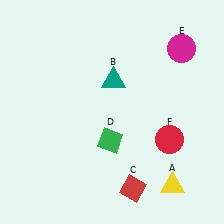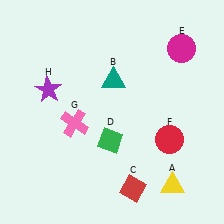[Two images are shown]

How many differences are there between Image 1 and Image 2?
There are 2 differences between the two images.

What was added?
A pink cross (G), a purple star (H) were added in Image 2.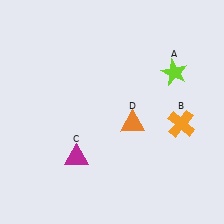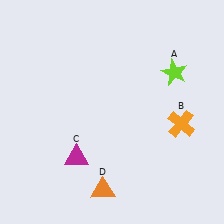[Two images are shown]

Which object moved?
The orange triangle (D) moved down.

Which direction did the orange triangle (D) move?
The orange triangle (D) moved down.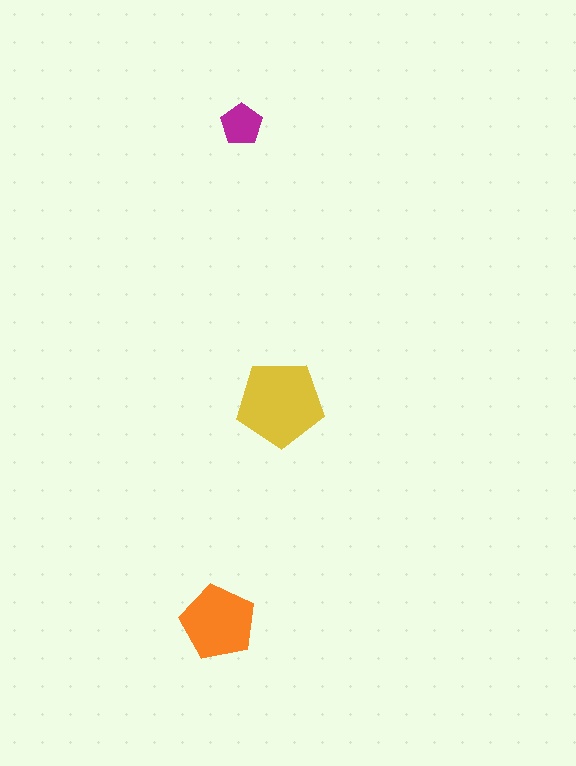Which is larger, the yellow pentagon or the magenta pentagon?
The yellow one.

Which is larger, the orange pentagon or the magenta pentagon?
The orange one.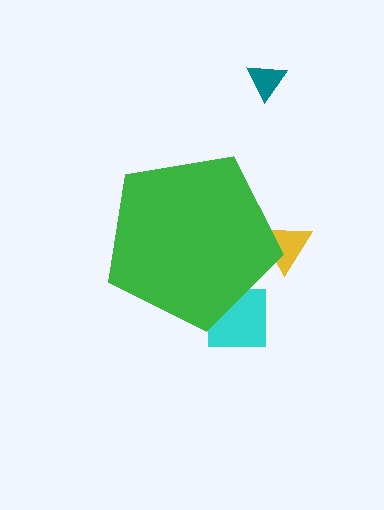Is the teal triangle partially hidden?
No, the teal triangle is fully visible.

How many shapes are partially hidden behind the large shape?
2 shapes are partially hidden.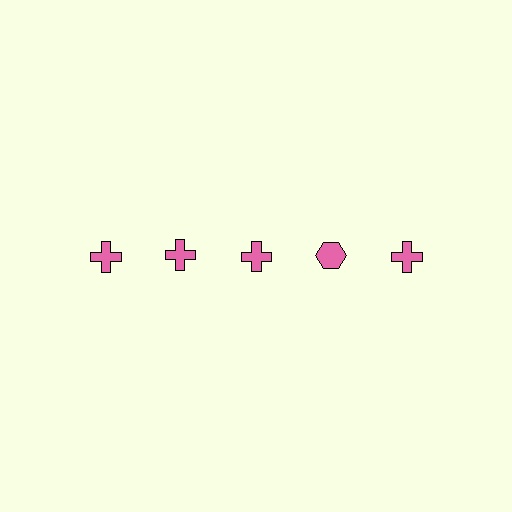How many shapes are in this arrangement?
There are 5 shapes arranged in a grid pattern.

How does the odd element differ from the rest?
It has a different shape: hexagon instead of cross.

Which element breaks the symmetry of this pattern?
The pink hexagon in the top row, second from right column breaks the symmetry. All other shapes are pink crosses.